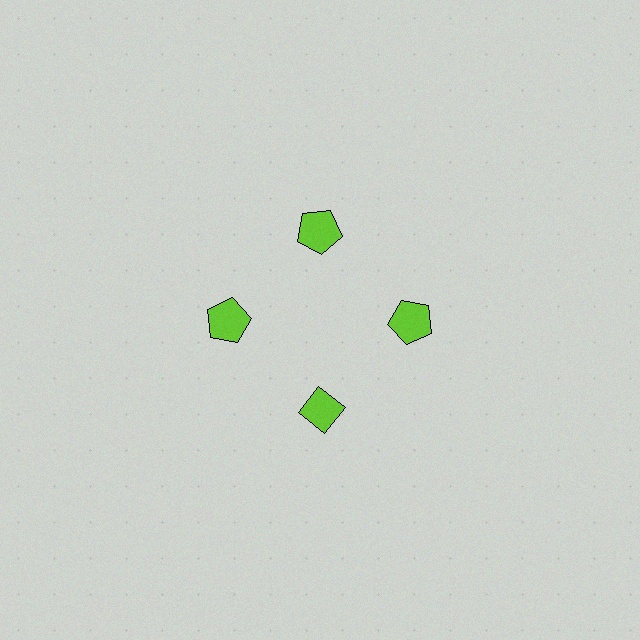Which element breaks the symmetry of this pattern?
The lime diamond at roughly the 6 o'clock position breaks the symmetry. All other shapes are lime pentagons.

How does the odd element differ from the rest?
It has a different shape: diamond instead of pentagon.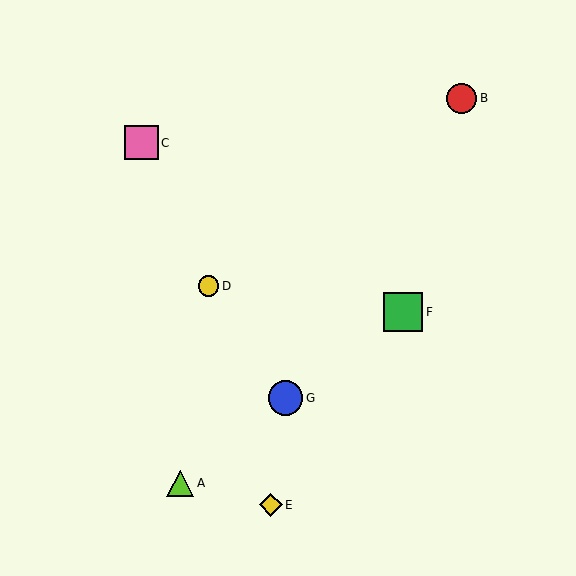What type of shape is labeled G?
Shape G is a blue circle.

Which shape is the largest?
The green square (labeled F) is the largest.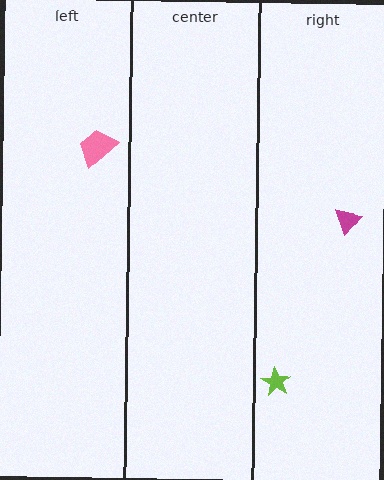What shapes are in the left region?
The pink trapezoid.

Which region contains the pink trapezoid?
The left region.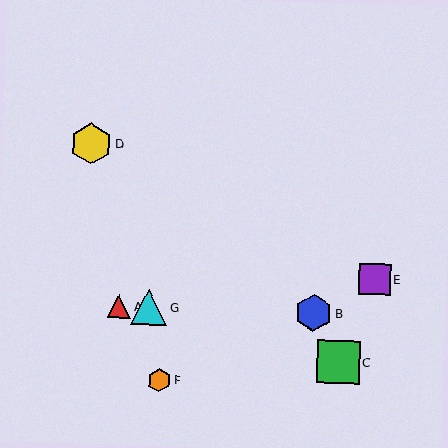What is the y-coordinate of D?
Object D is at y≈144.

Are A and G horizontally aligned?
Yes, both are at y≈306.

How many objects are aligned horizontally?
3 objects (A, B, G) are aligned horizontally.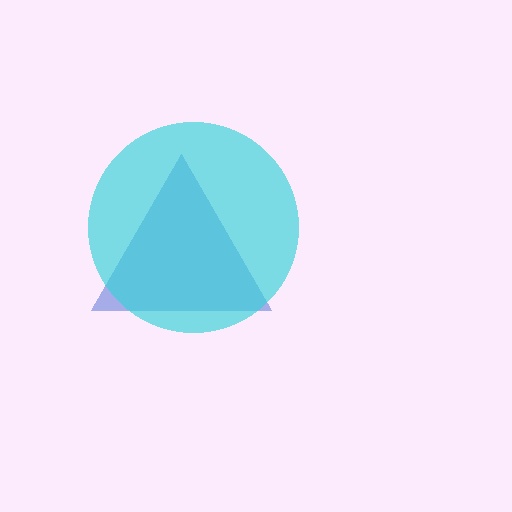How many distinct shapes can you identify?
There are 2 distinct shapes: a blue triangle, a cyan circle.